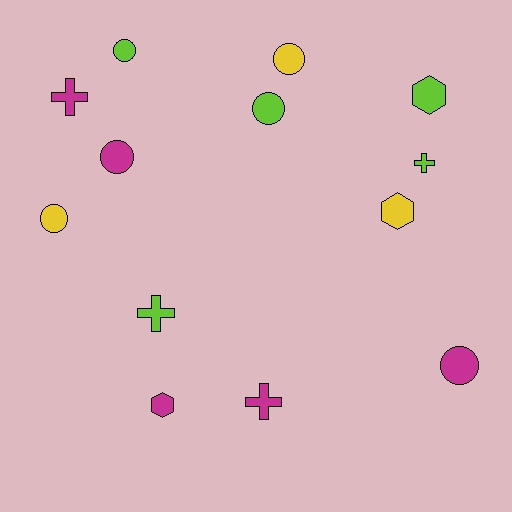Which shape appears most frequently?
Circle, with 6 objects.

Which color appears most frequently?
Lime, with 5 objects.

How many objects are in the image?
There are 13 objects.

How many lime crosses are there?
There are 2 lime crosses.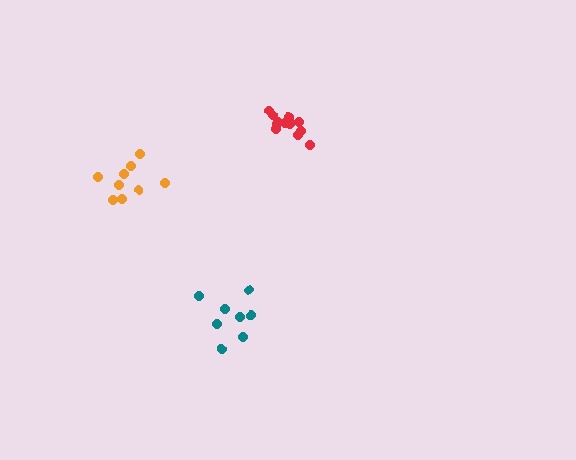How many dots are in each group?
Group 1: 8 dots, Group 2: 13 dots, Group 3: 9 dots (30 total).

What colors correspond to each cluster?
The clusters are colored: teal, red, orange.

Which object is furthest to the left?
The orange cluster is leftmost.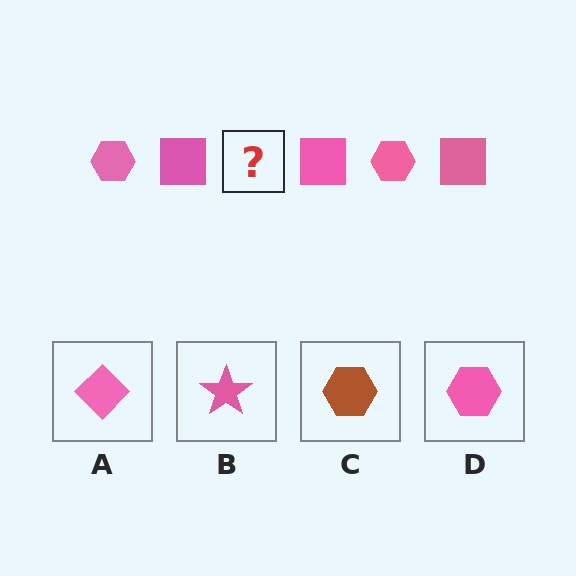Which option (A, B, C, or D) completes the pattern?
D.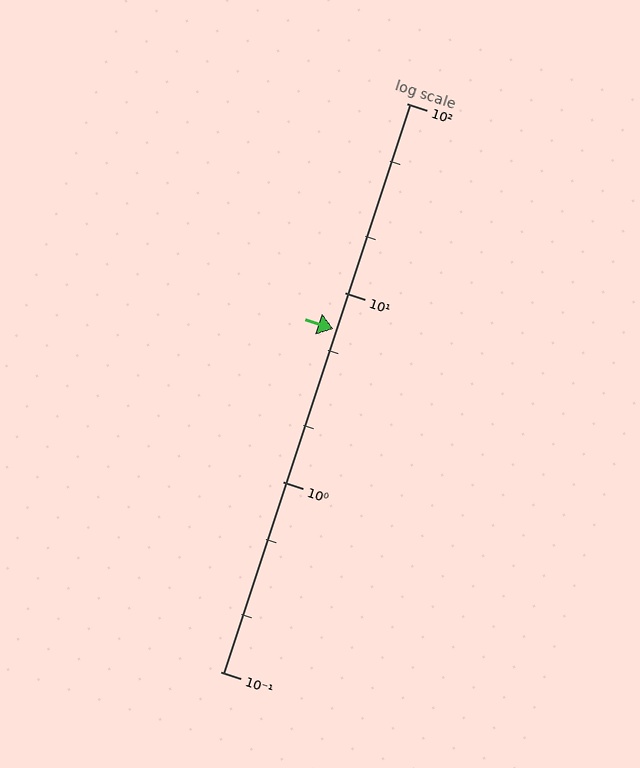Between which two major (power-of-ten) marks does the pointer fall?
The pointer is between 1 and 10.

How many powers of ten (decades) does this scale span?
The scale spans 3 decades, from 0.1 to 100.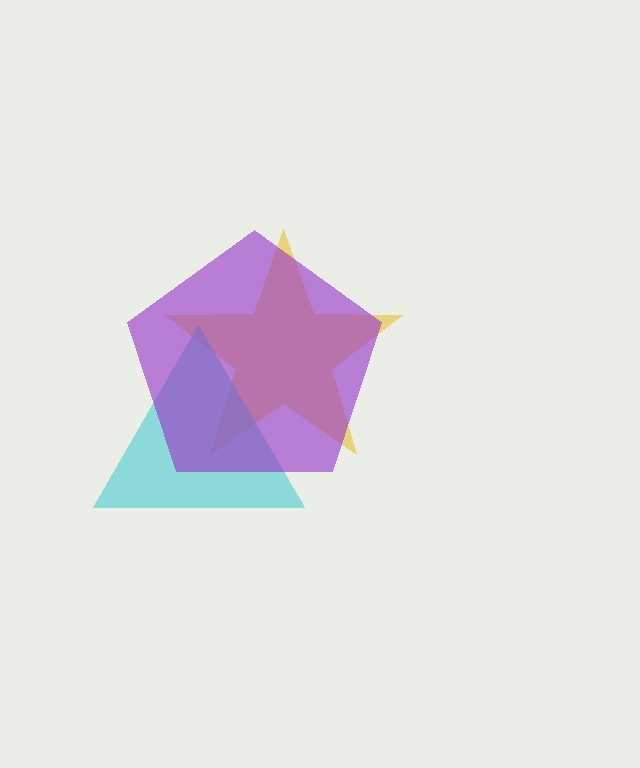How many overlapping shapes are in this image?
There are 3 overlapping shapes in the image.